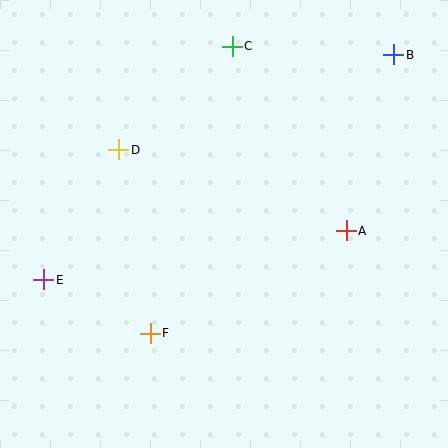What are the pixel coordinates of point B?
Point B is at (394, 55).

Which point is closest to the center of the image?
Point A at (346, 231) is closest to the center.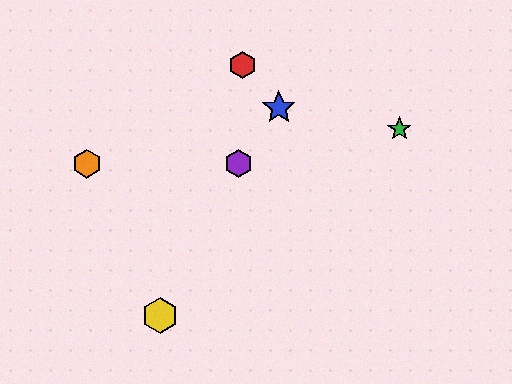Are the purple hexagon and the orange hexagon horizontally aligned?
Yes, both are at y≈164.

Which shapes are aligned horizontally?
The purple hexagon, the orange hexagon are aligned horizontally.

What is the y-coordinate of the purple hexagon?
The purple hexagon is at y≈164.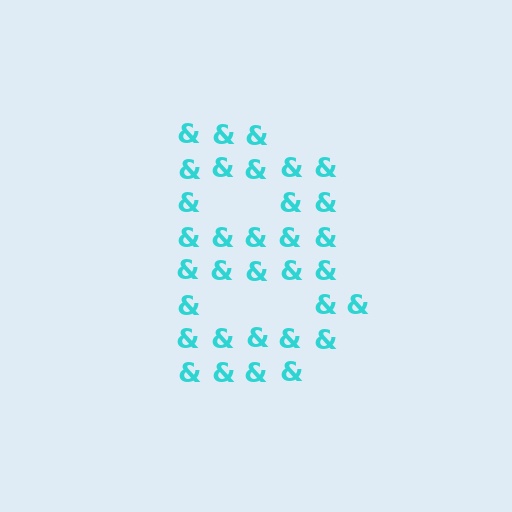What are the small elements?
The small elements are ampersands.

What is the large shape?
The large shape is the letter B.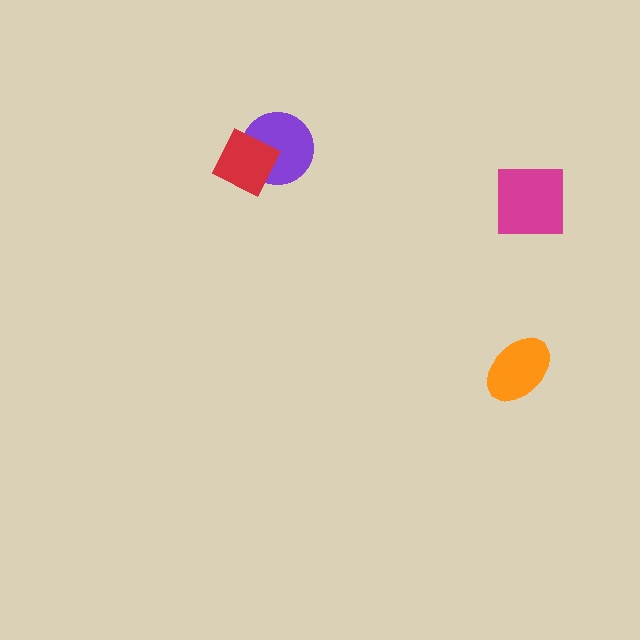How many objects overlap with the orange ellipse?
0 objects overlap with the orange ellipse.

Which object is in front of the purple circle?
The red diamond is in front of the purple circle.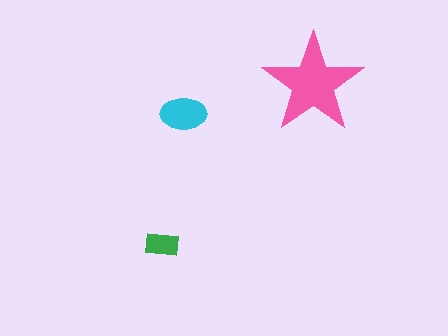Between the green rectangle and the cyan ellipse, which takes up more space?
The cyan ellipse.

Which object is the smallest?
The green rectangle.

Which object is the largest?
The pink star.